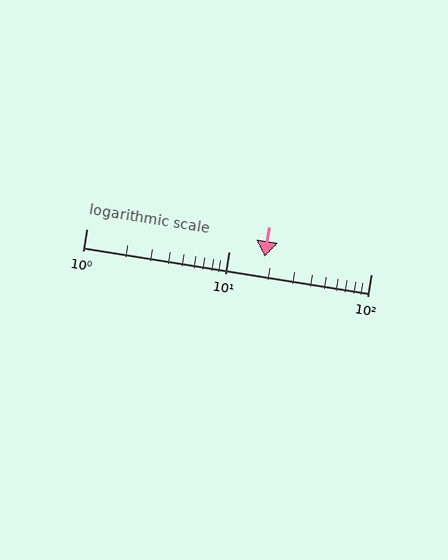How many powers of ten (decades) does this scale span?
The scale spans 2 decades, from 1 to 100.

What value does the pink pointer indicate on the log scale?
The pointer indicates approximately 18.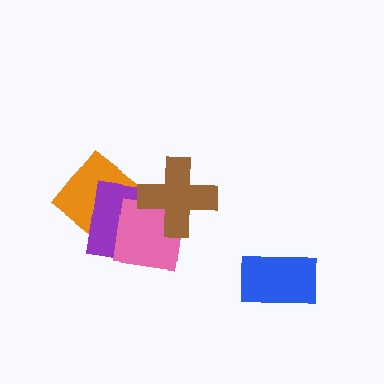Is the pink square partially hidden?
Yes, it is partially covered by another shape.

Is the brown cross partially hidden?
No, no other shape covers it.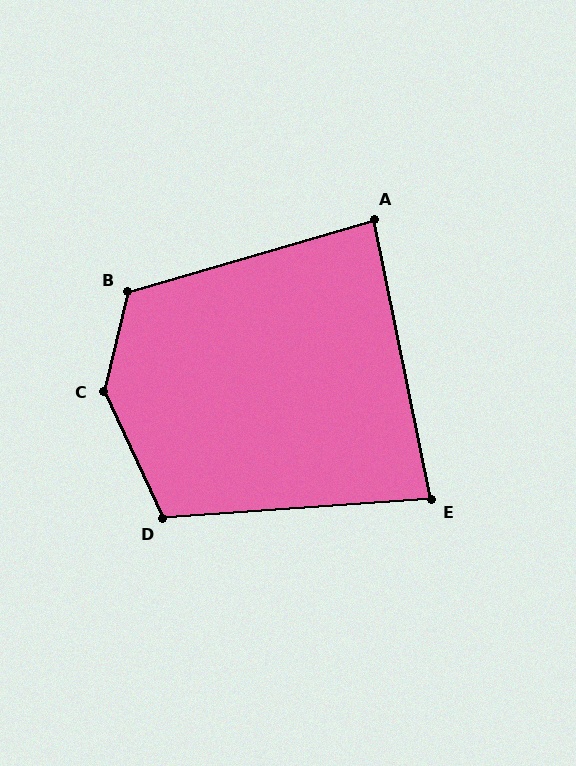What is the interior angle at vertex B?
Approximately 120 degrees (obtuse).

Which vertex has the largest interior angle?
C, at approximately 142 degrees.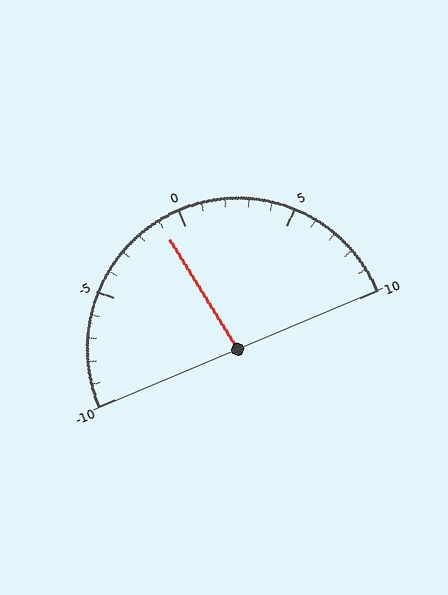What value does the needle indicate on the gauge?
The needle indicates approximately -1.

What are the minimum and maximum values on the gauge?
The gauge ranges from -10 to 10.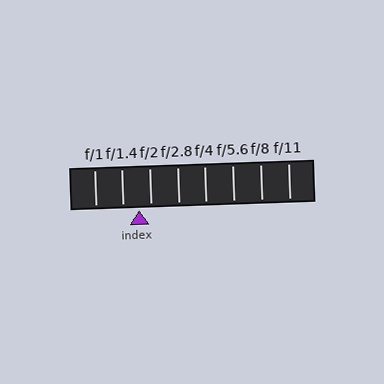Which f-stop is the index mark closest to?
The index mark is closest to f/2.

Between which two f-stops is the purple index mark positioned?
The index mark is between f/1.4 and f/2.